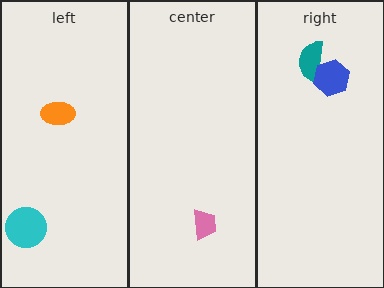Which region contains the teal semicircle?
The right region.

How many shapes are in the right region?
2.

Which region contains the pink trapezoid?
The center region.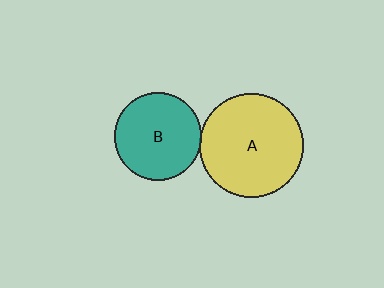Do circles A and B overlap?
Yes.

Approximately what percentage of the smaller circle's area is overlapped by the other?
Approximately 5%.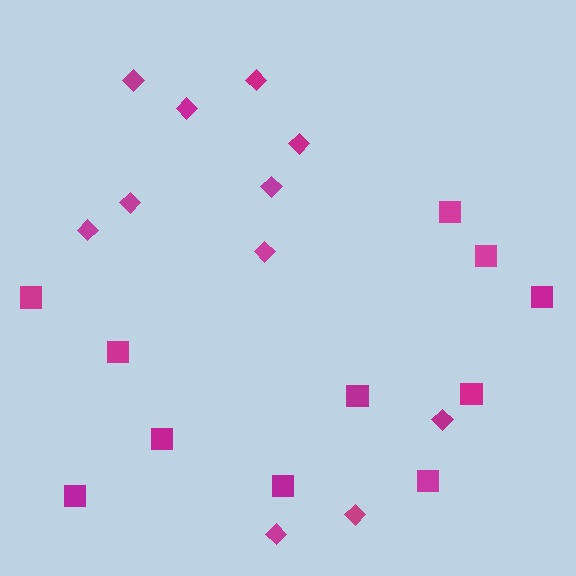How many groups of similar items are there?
There are 2 groups: one group of squares (11) and one group of diamonds (11).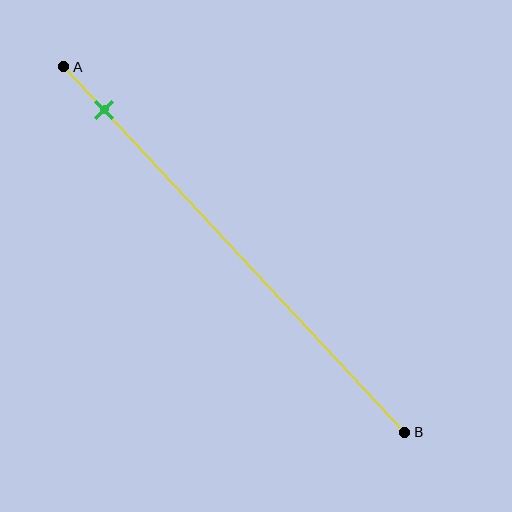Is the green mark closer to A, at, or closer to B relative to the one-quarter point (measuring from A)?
The green mark is closer to point A than the one-quarter point of segment AB.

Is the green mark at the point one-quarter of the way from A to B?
No, the mark is at about 10% from A, not at the 25% one-quarter point.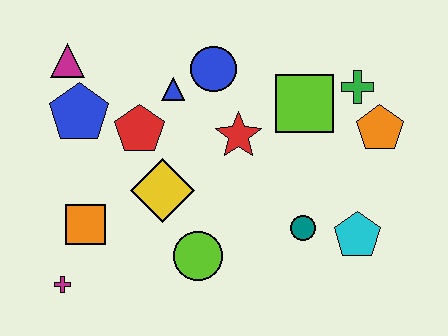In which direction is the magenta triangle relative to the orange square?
The magenta triangle is above the orange square.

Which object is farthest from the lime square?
The magenta cross is farthest from the lime square.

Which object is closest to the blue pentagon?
The magenta triangle is closest to the blue pentagon.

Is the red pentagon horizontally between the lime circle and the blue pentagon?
Yes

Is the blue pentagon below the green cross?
Yes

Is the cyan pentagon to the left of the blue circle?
No